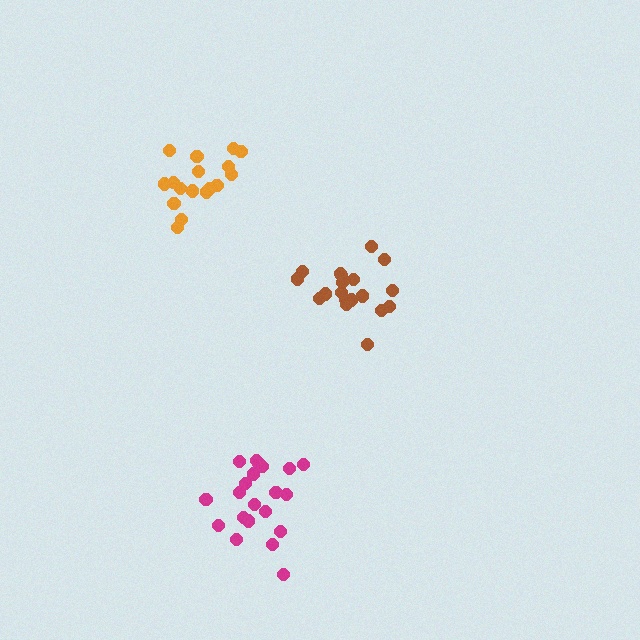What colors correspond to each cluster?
The clusters are colored: orange, brown, magenta.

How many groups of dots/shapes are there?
There are 3 groups.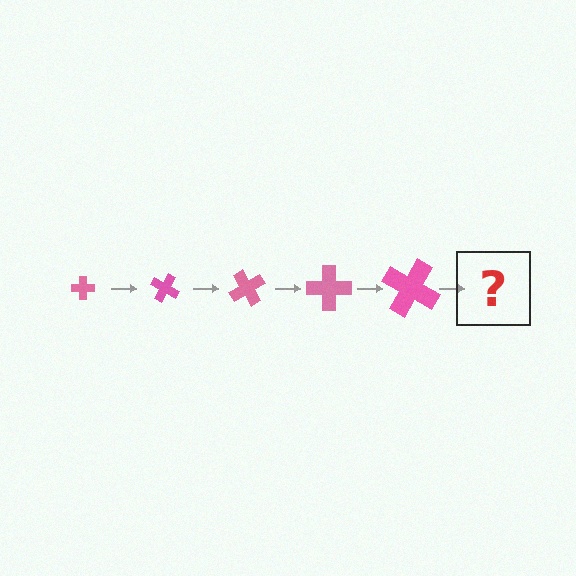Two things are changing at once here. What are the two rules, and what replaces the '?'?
The two rules are that the cross grows larger each step and it rotates 30 degrees each step. The '?' should be a cross, larger than the previous one and rotated 150 degrees from the start.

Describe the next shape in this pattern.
It should be a cross, larger than the previous one and rotated 150 degrees from the start.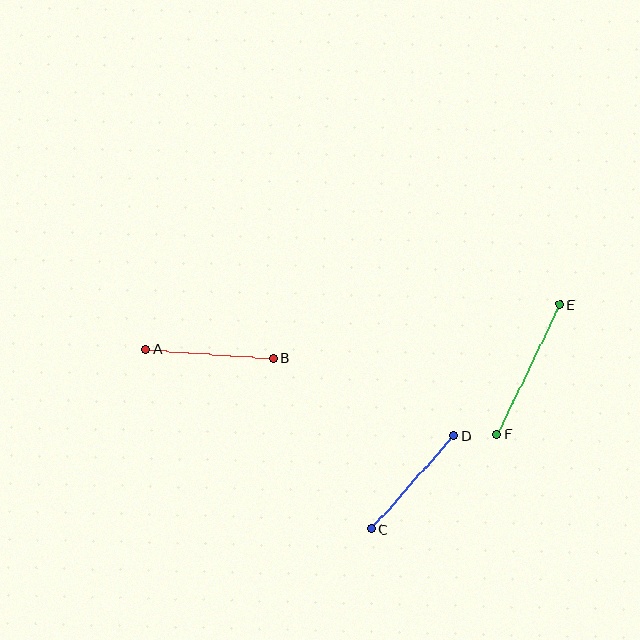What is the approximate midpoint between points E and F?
The midpoint is at approximately (528, 369) pixels.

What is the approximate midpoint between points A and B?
The midpoint is at approximately (210, 354) pixels.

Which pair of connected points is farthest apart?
Points E and F are farthest apart.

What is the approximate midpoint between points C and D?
The midpoint is at approximately (413, 482) pixels.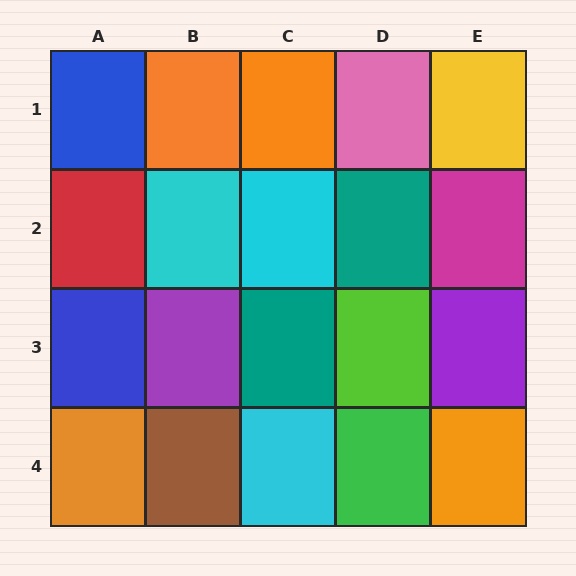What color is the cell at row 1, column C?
Orange.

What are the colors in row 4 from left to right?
Orange, brown, cyan, green, orange.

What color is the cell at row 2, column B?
Cyan.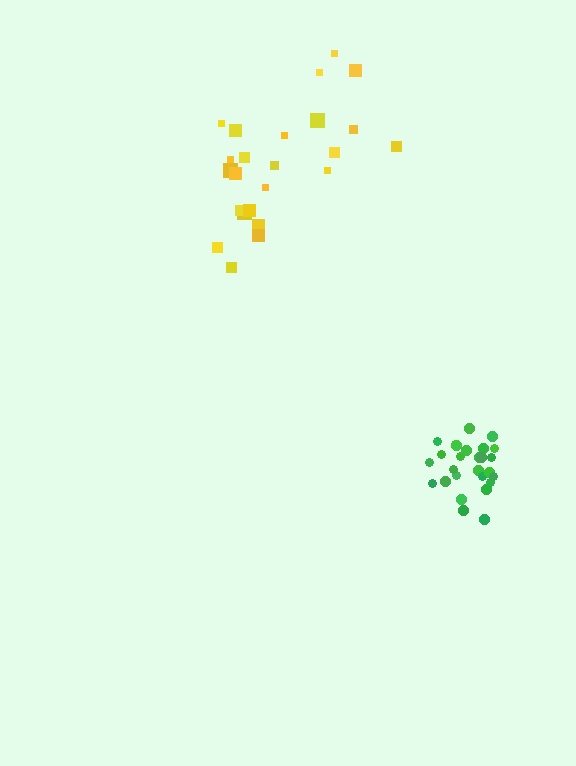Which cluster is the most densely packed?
Green.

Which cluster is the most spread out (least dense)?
Yellow.